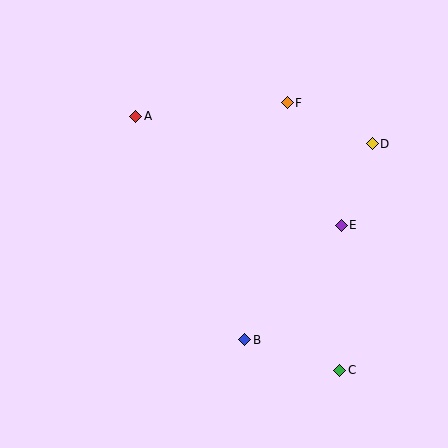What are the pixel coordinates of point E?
Point E is at (341, 225).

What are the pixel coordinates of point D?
Point D is at (372, 144).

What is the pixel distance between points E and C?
The distance between E and C is 145 pixels.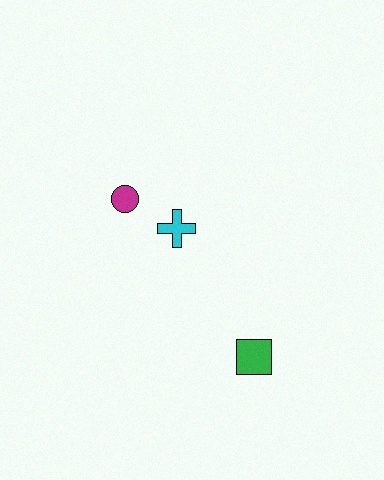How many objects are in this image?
There are 3 objects.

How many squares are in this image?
There is 1 square.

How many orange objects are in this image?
There are no orange objects.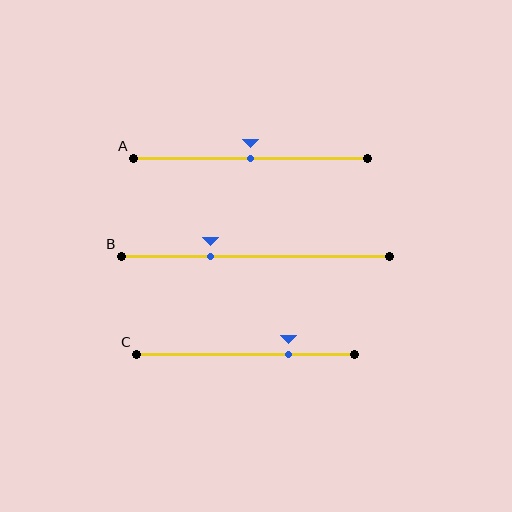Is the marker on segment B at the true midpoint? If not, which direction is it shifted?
No, the marker on segment B is shifted to the left by about 17% of the segment length.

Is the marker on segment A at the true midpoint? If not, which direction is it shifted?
Yes, the marker on segment A is at the true midpoint.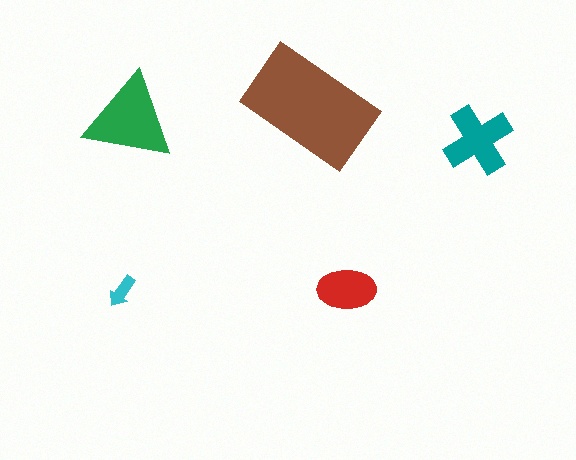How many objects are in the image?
There are 5 objects in the image.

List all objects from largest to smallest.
The brown rectangle, the green triangle, the teal cross, the red ellipse, the cyan arrow.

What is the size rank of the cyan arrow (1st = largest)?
5th.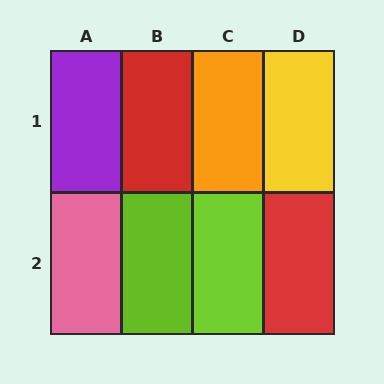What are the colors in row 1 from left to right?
Purple, red, orange, yellow.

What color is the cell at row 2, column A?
Pink.